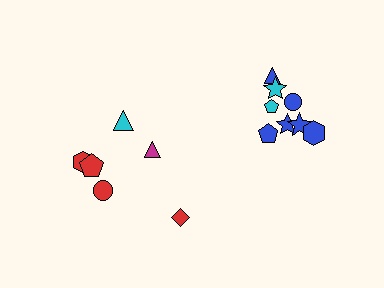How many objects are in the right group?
There are 8 objects.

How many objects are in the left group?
There are 6 objects.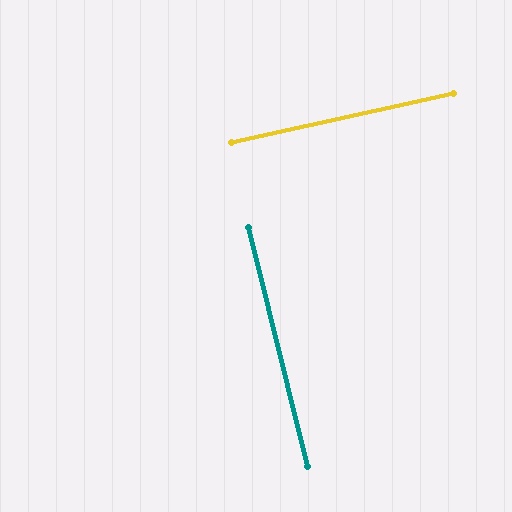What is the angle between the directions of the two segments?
Approximately 89 degrees.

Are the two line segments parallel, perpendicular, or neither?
Perpendicular — they meet at approximately 89°.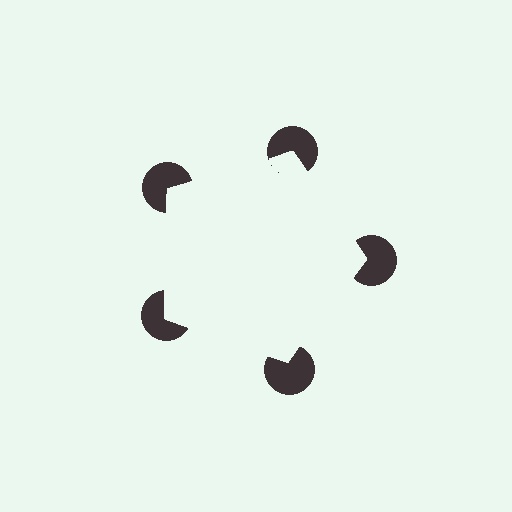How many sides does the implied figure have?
5 sides.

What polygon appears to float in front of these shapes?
An illusory pentagon — its edges are inferred from the aligned wedge cuts in the pac-man discs, not physically drawn.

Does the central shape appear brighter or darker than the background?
It typically appears slightly brighter than the background, even though no actual brightness change is drawn.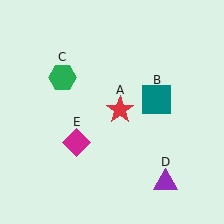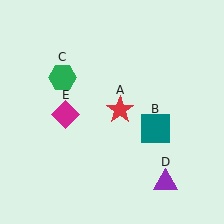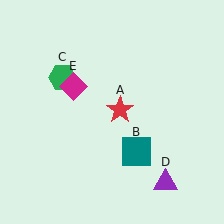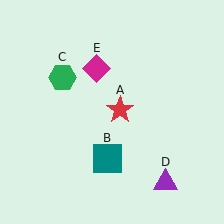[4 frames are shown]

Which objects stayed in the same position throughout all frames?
Red star (object A) and green hexagon (object C) and purple triangle (object D) remained stationary.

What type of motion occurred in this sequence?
The teal square (object B), magenta diamond (object E) rotated clockwise around the center of the scene.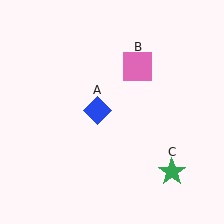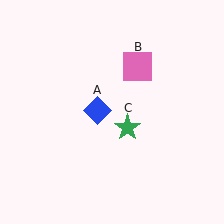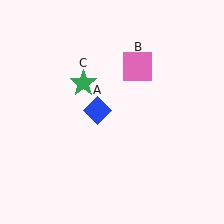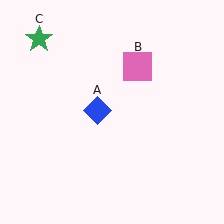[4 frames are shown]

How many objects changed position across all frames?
1 object changed position: green star (object C).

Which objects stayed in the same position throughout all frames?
Blue diamond (object A) and pink square (object B) remained stationary.